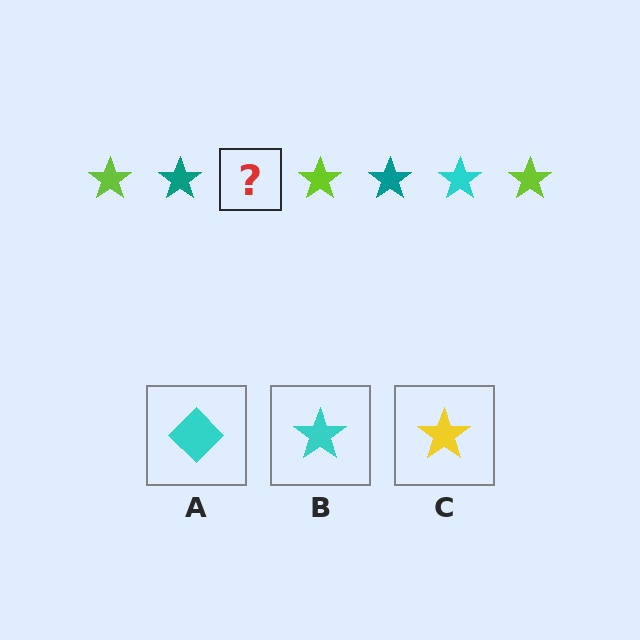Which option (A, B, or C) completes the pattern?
B.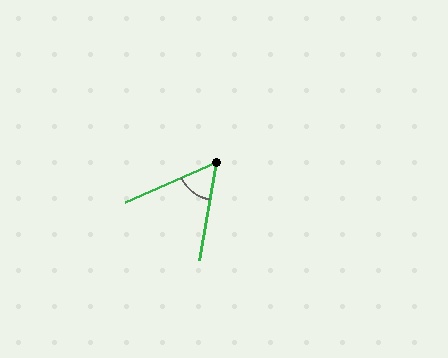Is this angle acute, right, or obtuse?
It is acute.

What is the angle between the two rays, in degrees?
Approximately 56 degrees.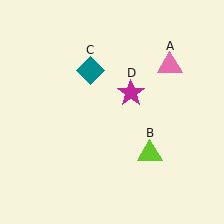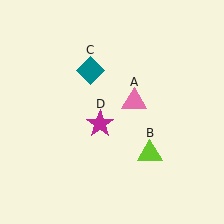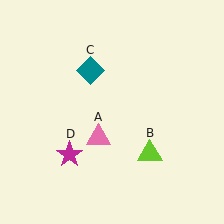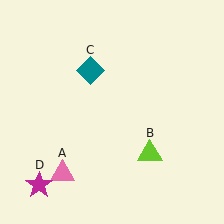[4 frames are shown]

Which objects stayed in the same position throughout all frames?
Lime triangle (object B) and teal diamond (object C) remained stationary.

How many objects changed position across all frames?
2 objects changed position: pink triangle (object A), magenta star (object D).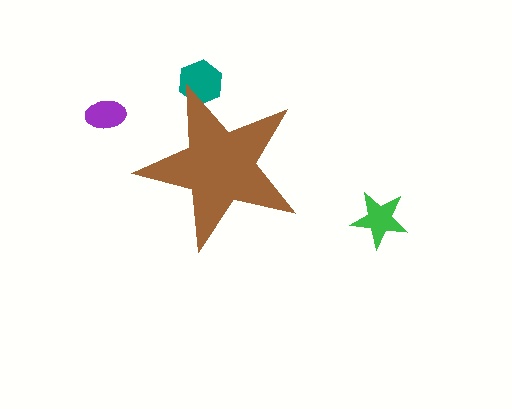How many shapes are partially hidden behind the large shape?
1 shape is partially hidden.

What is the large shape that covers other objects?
A brown star.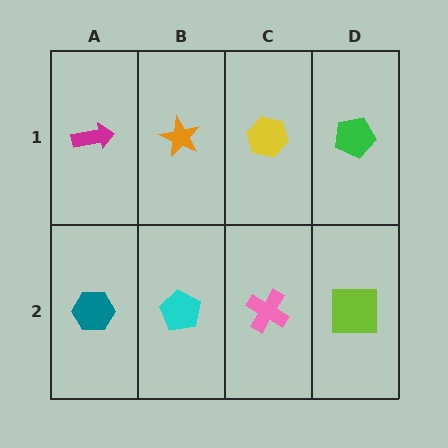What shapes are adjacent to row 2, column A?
A magenta arrow (row 1, column A), a cyan pentagon (row 2, column B).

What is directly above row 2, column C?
A yellow hexagon.